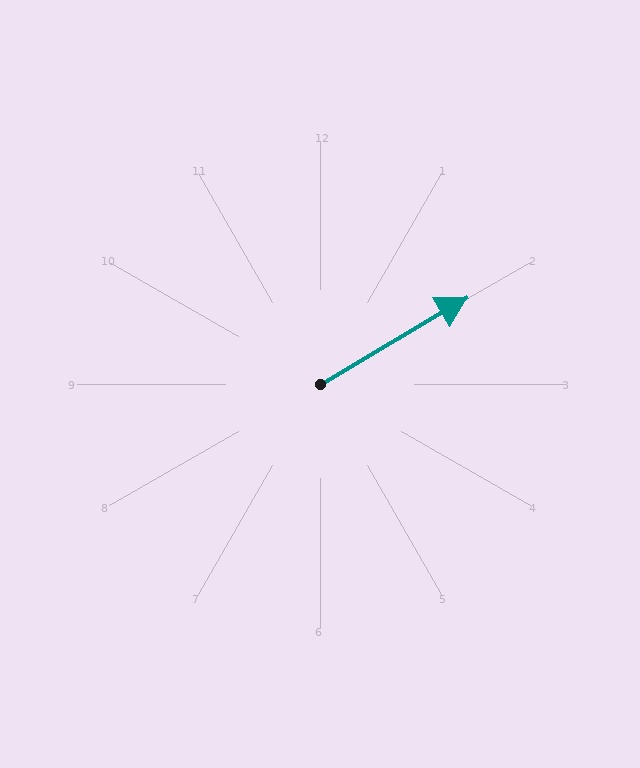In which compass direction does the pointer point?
Northeast.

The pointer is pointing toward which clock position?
Roughly 2 o'clock.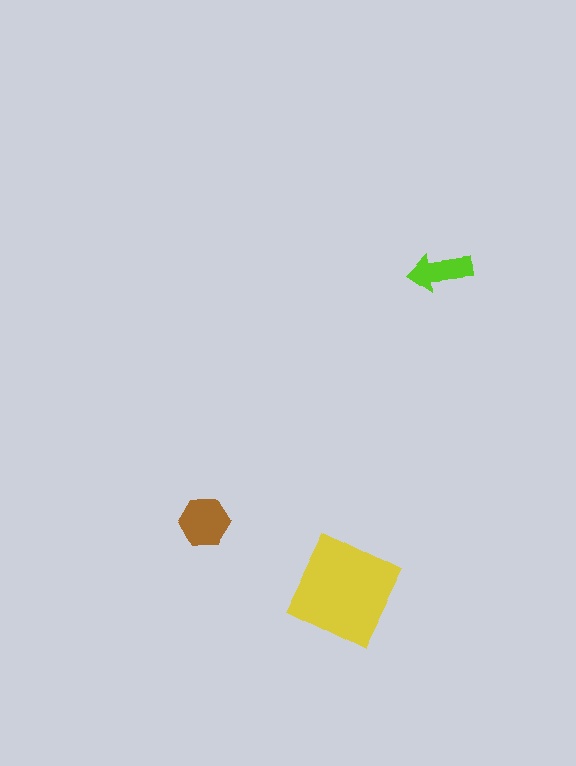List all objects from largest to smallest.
The yellow diamond, the brown hexagon, the lime arrow.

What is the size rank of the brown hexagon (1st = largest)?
2nd.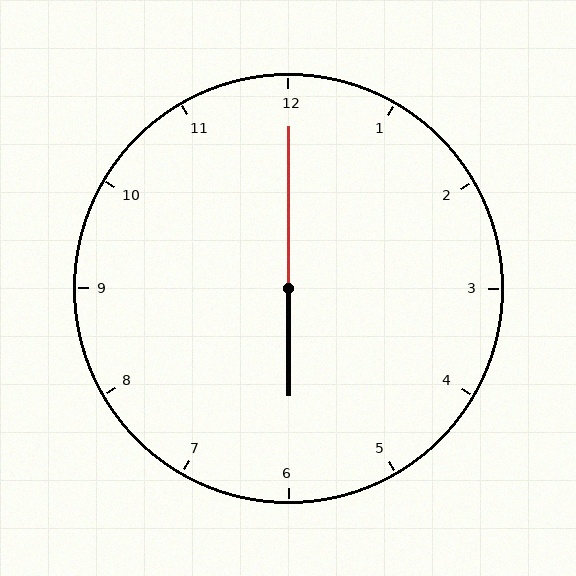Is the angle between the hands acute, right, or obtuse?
It is obtuse.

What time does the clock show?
6:00.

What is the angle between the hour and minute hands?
Approximately 180 degrees.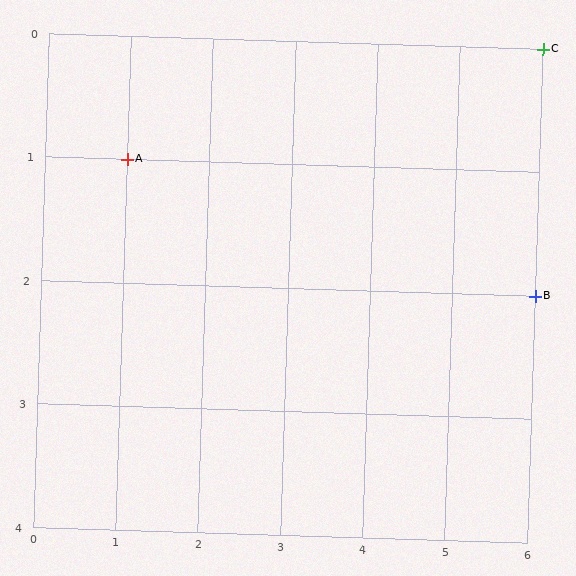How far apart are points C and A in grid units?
Points C and A are 5 columns and 1 row apart (about 5.1 grid units diagonally).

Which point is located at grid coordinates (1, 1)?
Point A is at (1, 1).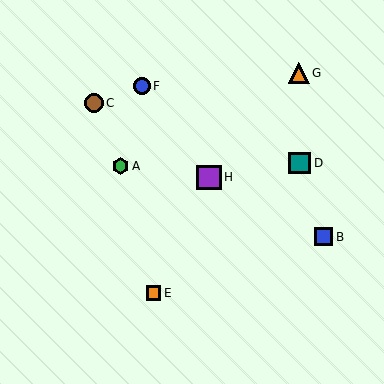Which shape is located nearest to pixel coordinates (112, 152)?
The green hexagon (labeled A) at (121, 166) is nearest to that location.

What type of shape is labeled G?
Shape G is an orange triangle.